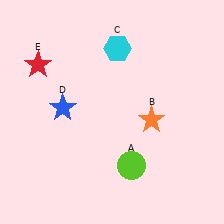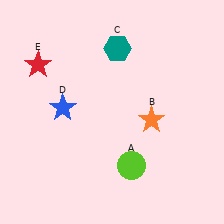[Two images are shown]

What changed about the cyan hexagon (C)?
In Image 1, C is cyan. In Image 2, it changed to teal.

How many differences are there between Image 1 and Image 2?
There is 1 difference between the two images.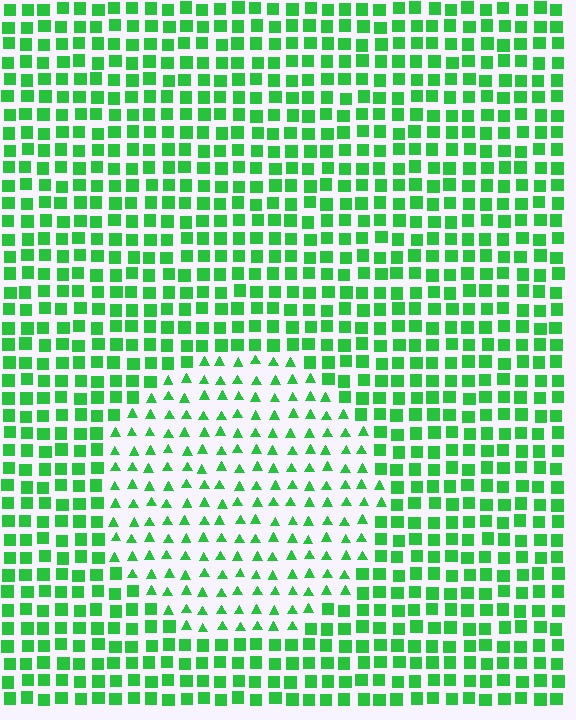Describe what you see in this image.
The image is filled with small green elements arranged in a uniform grid. A circle-shaped region contains triangles, while the surrounding area contains squares. The boundary is defined purely by the change in element shape.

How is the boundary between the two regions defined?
The boundary is defined by a change in element shape: triangles inside vs. squares outside. All elements share the same color and spacing.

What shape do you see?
I see a circle.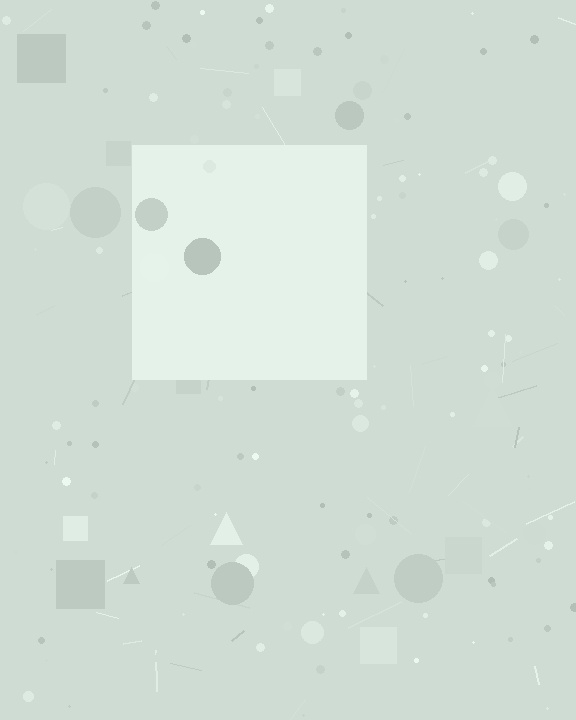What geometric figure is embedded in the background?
A square is embedded in the background.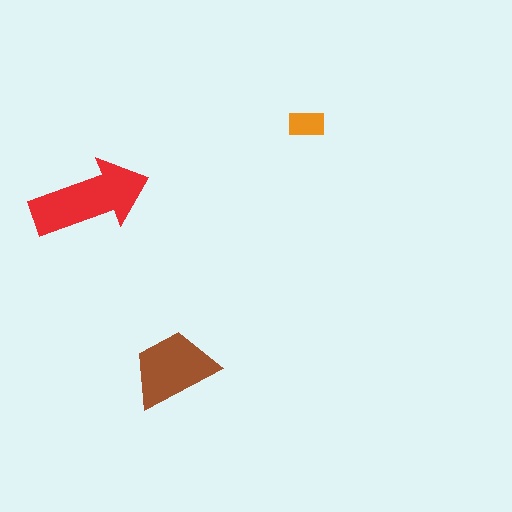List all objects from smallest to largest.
The orange rectangle, the brown trapezoid, the red arrow.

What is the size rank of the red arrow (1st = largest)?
1st.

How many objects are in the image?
There are 3 objects in the image.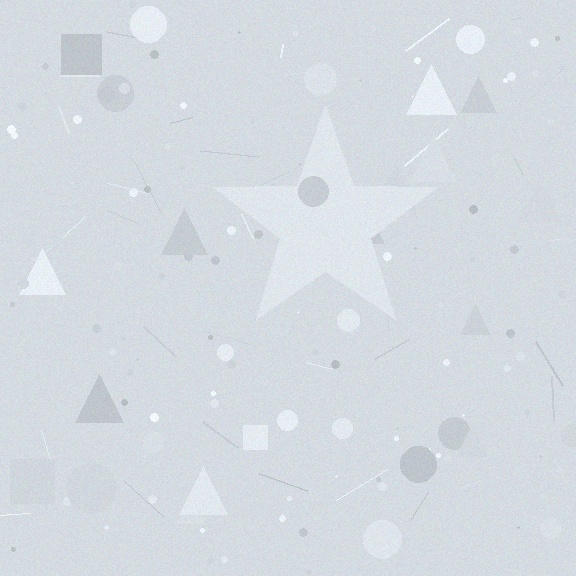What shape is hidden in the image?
A star is hidden in the image.